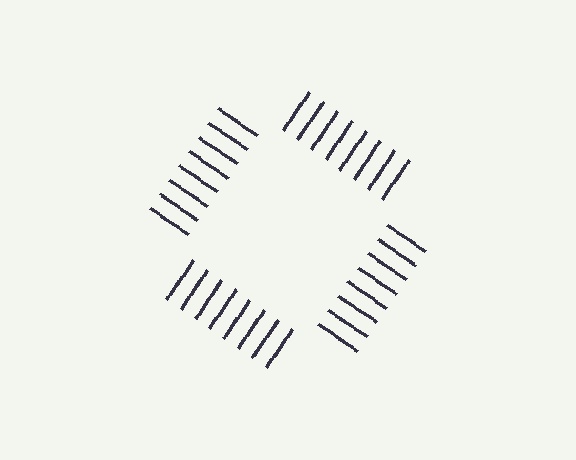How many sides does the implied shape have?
4 sides — the line-ends trace a square.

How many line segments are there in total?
32 — 8 along each of the 4 edges.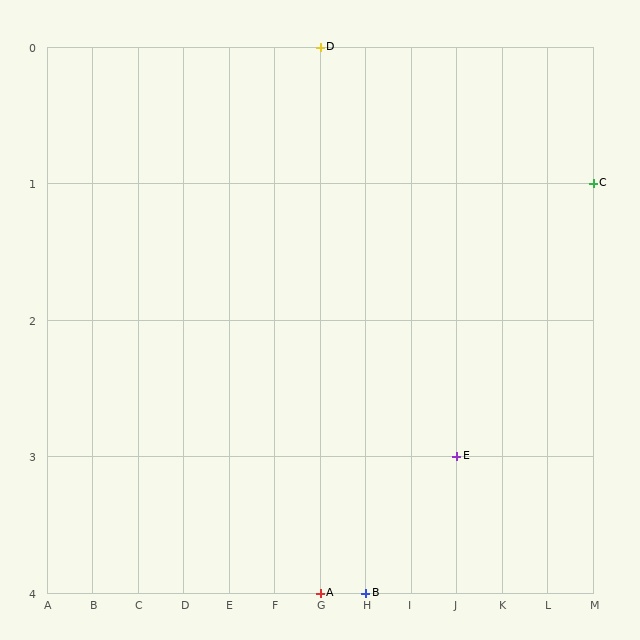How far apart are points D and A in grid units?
Points D and A are 4 rows apart.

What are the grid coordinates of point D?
Point D is at grid coordinates (G, 0).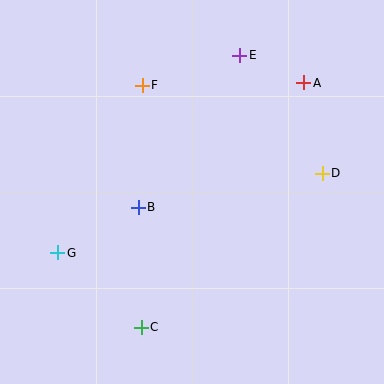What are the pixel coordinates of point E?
Point E is at (240, 55).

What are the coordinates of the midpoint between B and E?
The midpoint between B and E is at (189, 131).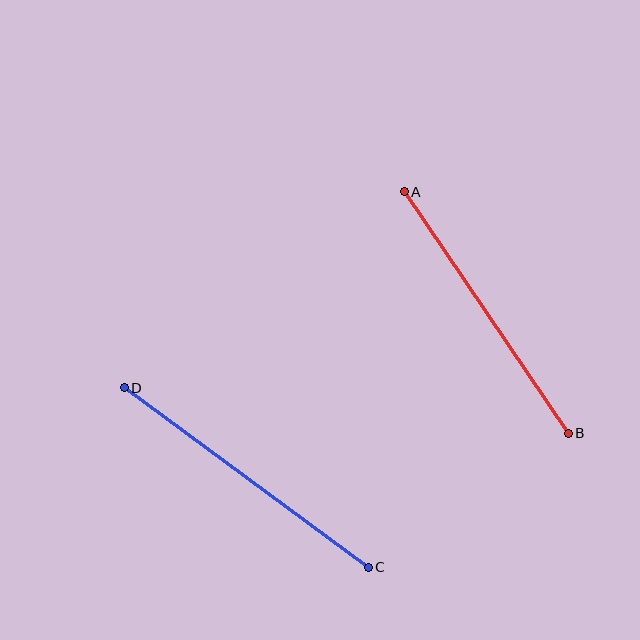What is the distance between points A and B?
The distance is approximately 292 pixels.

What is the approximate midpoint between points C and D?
The midpoint is at approximately (246, 478) pixels.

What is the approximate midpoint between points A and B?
The midpoint is at approximately (486, 312) pixels.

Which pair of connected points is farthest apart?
Points C and D are farthest apart.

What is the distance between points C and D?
The distance is approximately 303 pixels.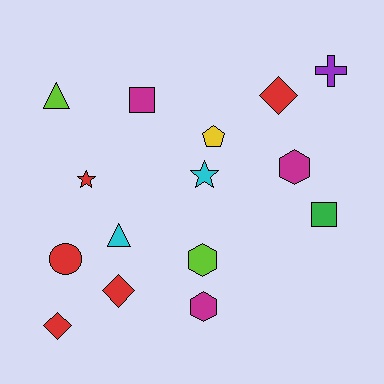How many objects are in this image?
There are 15 objects.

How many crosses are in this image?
There is 1 cross.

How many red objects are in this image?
There are 5 red objects.